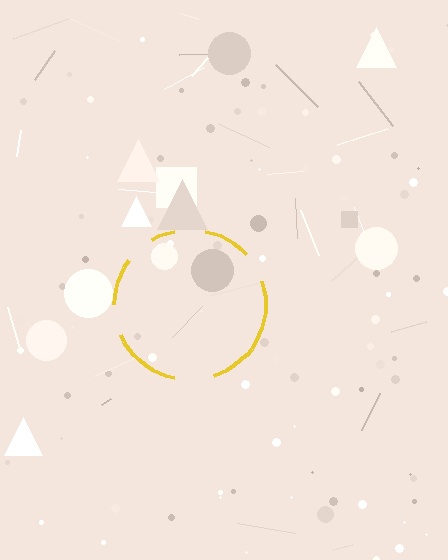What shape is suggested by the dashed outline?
The dashed outline suggests a circle.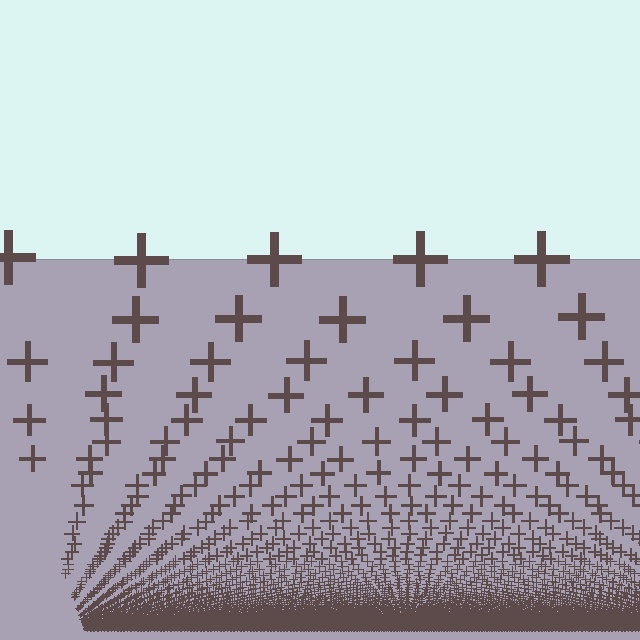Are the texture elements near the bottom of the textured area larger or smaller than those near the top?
Smaller. The gradient is inverted — elements near the bottom are smaller and denser.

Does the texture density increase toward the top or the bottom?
Density increases toward the bottom.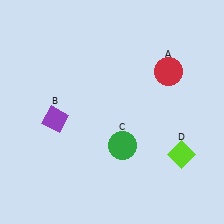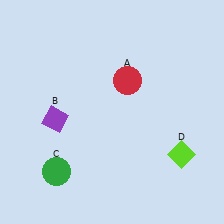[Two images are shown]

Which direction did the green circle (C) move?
The green circle (C) moved left.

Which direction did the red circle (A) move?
The red circle (A) moved left.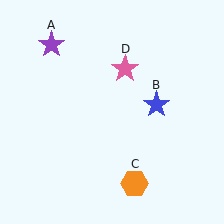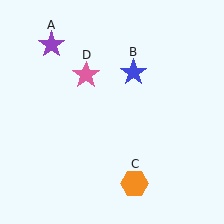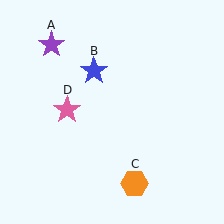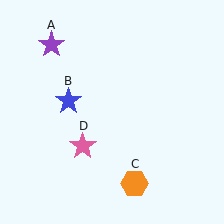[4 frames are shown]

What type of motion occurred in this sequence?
The blue star (object B), pink star (object D) rotated counterclockwise around the center of the scene.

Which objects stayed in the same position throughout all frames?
Purple star (object A) and orange hexagon (object C) remained stationary.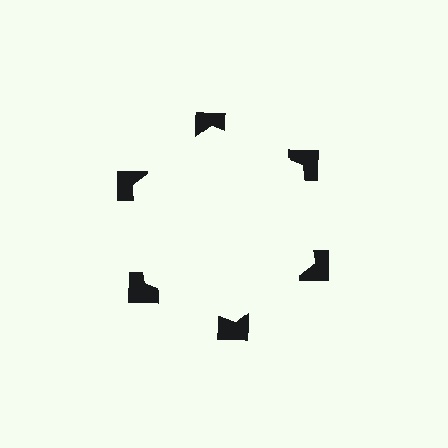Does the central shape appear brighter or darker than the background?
It typically appears slightly brighter than the background, even though no actual brightness change is drawn.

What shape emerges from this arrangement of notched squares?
An illusory hexagon — its edges are inferred from the aligned wedge cuts in the notched squares, not physically drawn.